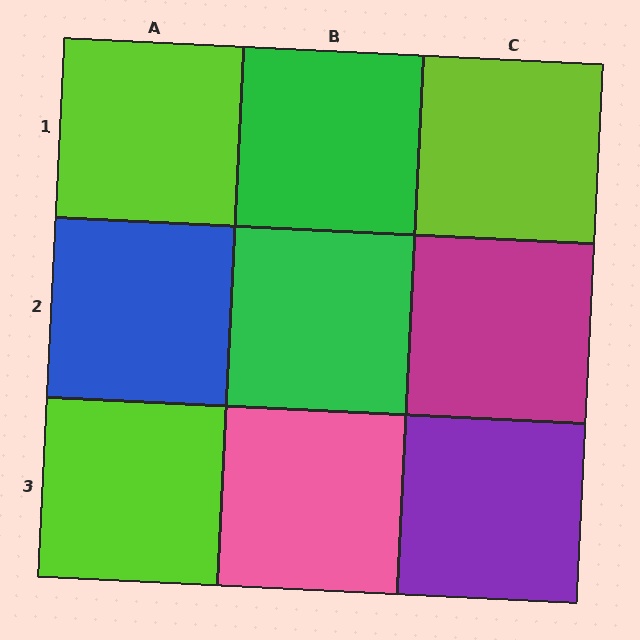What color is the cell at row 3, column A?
Lime.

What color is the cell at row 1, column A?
Lime.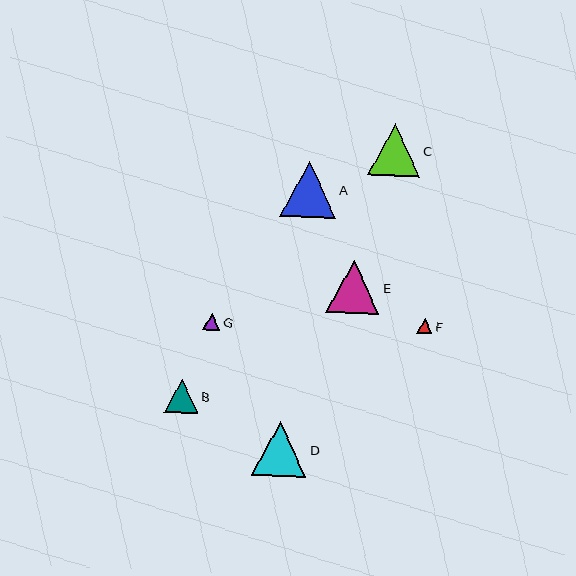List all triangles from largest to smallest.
From largest to smallest: A, D, E, C, B, G, F.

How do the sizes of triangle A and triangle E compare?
Triangle A and triangle E are approximately the same size.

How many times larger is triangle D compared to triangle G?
Triangle D is approximately 3.2 times the size of triangle G.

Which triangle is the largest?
Triangle A is the largest with a size of approximately 56 pixels.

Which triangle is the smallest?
Triangle F is the smallest with a size of approximately 15 pixels.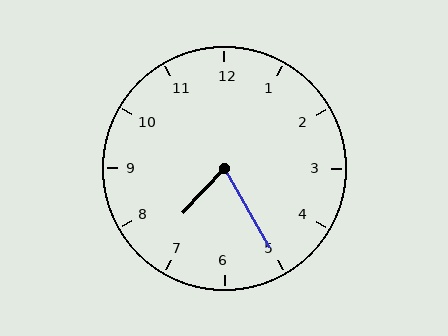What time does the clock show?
7:25.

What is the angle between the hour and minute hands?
Approximately 72 degrees.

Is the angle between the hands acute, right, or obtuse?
It is acute.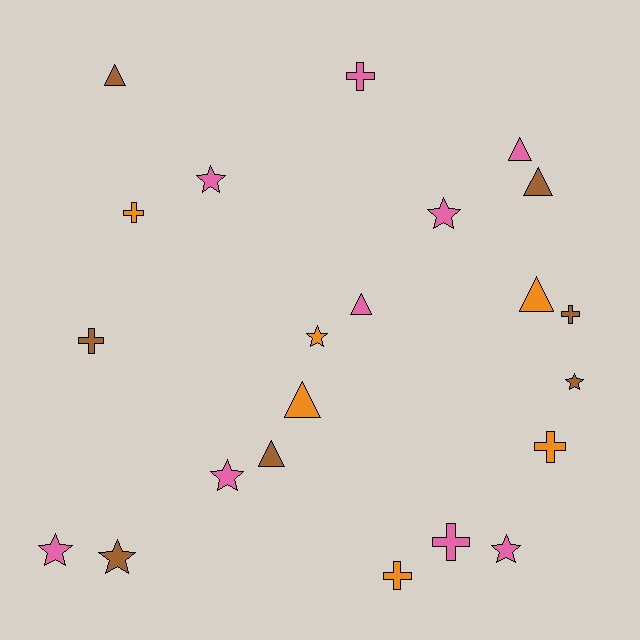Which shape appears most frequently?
Star, with 8 objects.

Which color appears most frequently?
Pink, with 9 objects.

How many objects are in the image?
There are 22 objects.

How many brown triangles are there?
There are 3 brown triangles.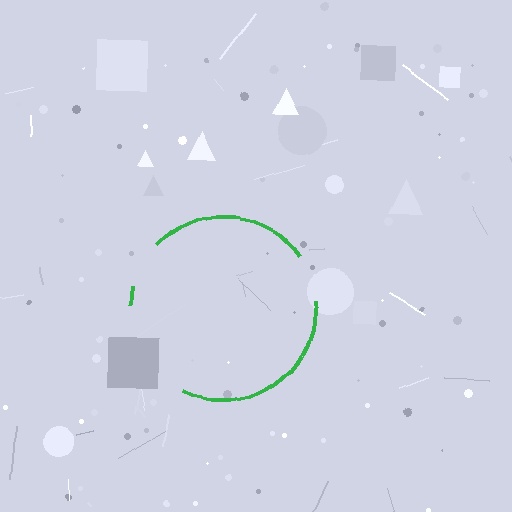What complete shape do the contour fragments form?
The contour fragments form a circle.